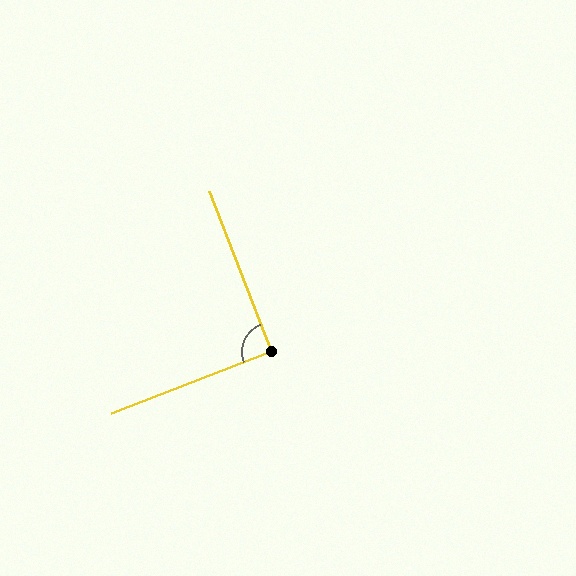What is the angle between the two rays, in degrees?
Approximately 90 degrees.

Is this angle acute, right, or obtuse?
It is approximately a right angle.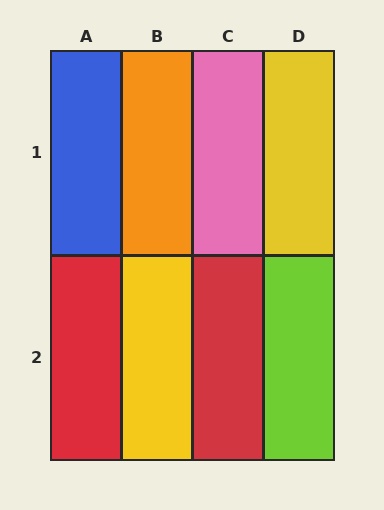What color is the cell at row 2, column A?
Red.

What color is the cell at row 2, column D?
Lime.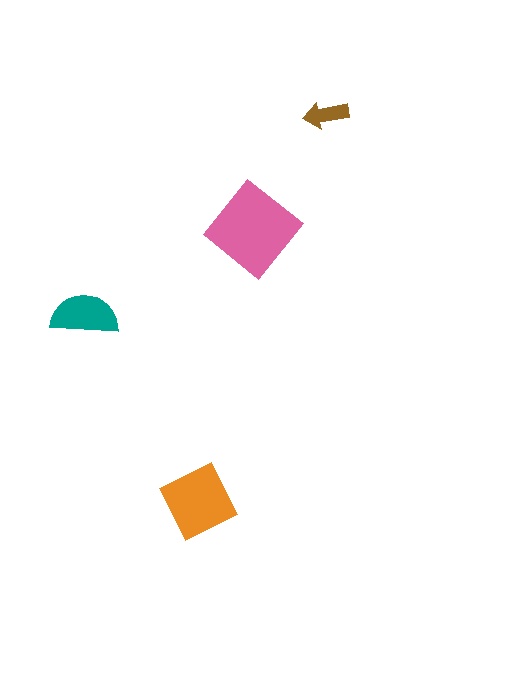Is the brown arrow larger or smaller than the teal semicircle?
Smaller.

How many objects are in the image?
There are 4 objects in the image.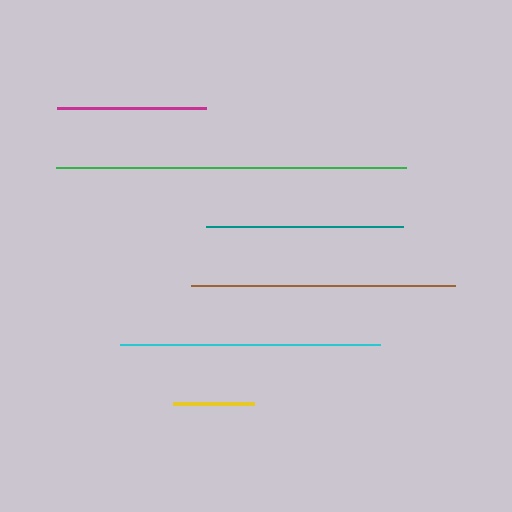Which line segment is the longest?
The green line is the longest at approximately 350 pixels.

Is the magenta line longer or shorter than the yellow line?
The magenta line is longer than the yellow line.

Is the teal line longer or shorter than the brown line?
The brown line is longer than the teal line.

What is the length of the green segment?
The green segment is approximately 350 pixels long.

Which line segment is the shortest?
The yellow line is the shortest at approximately 81 pixels.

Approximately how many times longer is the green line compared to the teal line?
The green line is approximately 1.8 times the length of the teal line.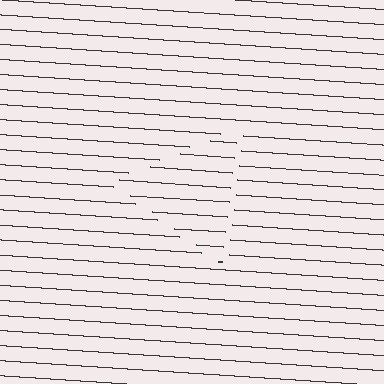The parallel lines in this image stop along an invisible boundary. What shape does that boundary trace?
An illusory triangle. The interior of the shape contains the same grating, shifted by half a period — the contour is defined by the phase discontinuity where line-ends from the inner and outer gratings abut.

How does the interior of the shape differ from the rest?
The interior of the shape contains the same grating, shifted by half a period — the contour is defined by the phase discontinuity where line-ends from the inner and outer gratings abut.